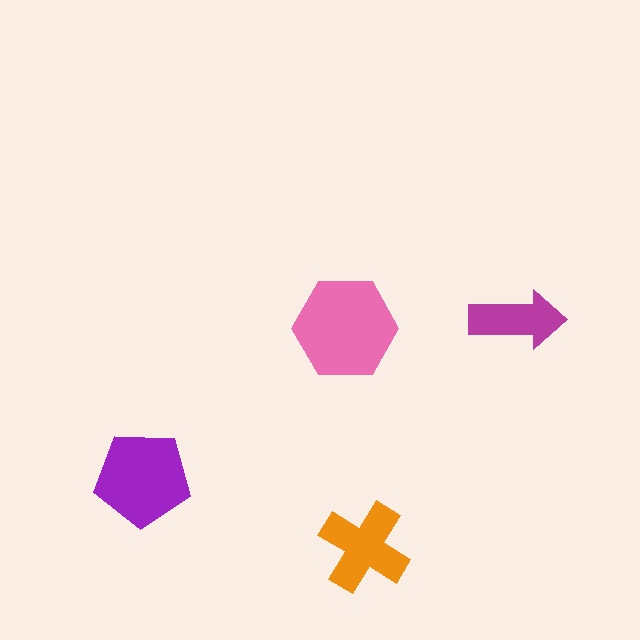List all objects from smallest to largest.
The magenta arrow, the orange cross, the purple pentagon, the pink hexagon.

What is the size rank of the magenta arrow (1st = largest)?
4th.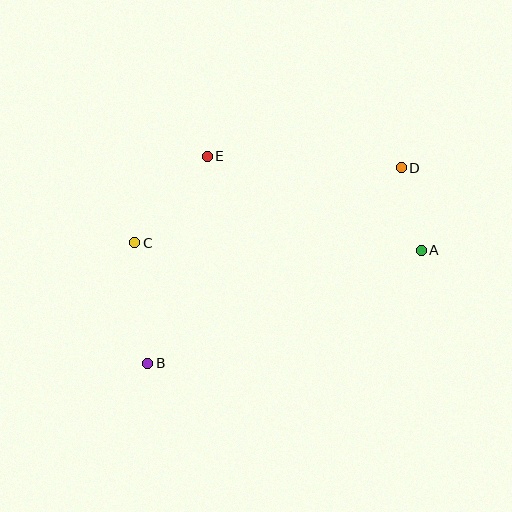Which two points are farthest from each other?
Points B and D are farthest from each other.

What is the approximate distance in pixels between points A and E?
The distance between A and E is approximately 234 pixels.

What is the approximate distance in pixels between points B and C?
The distance between B and C is approximately 121 pixels.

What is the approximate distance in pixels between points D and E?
The distance between D and E is approximately 194 pixels.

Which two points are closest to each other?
Points A and D are closest to each other.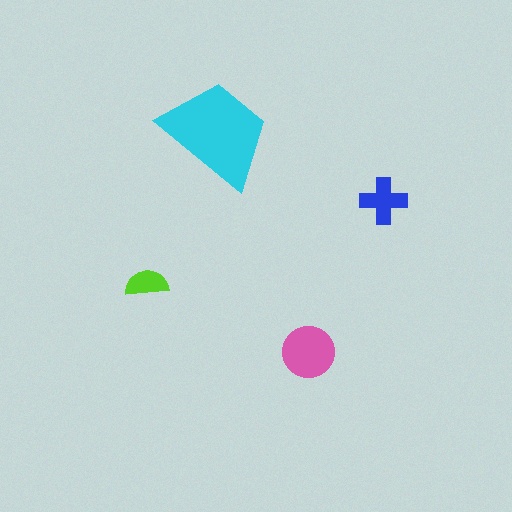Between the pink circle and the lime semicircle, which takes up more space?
The pink circle.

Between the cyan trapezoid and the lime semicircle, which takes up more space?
The cyan trapezoid.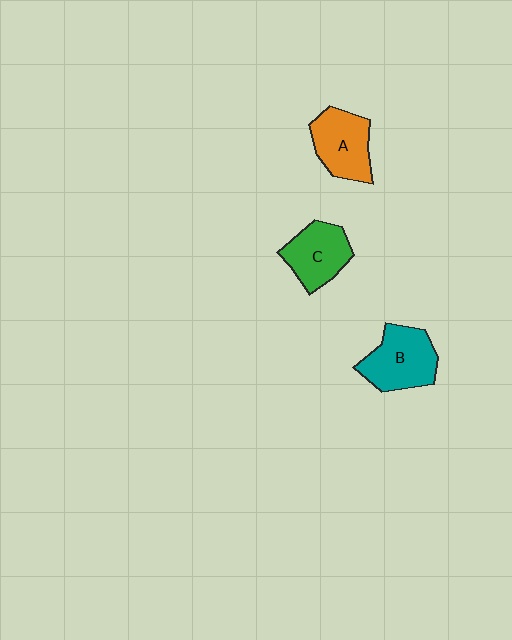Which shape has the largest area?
Shape B (teal).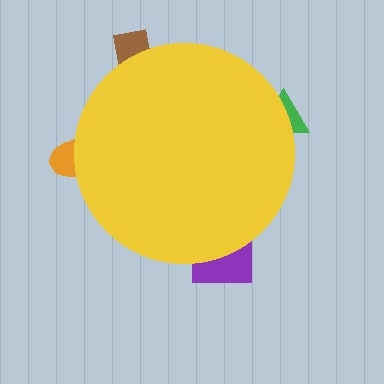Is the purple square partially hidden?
Yes, the purple square is partially hidden behind the yellow circle.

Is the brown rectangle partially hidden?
Yes, the brown rectangle is partially hidden behind the yellow circle.